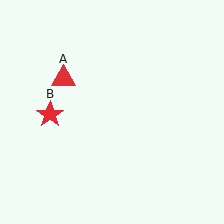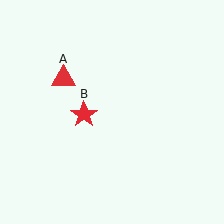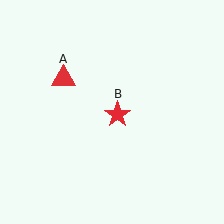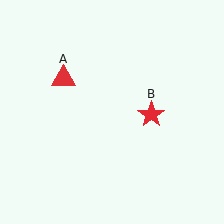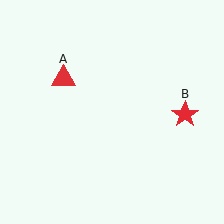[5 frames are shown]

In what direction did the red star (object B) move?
The red star (object B) moved right.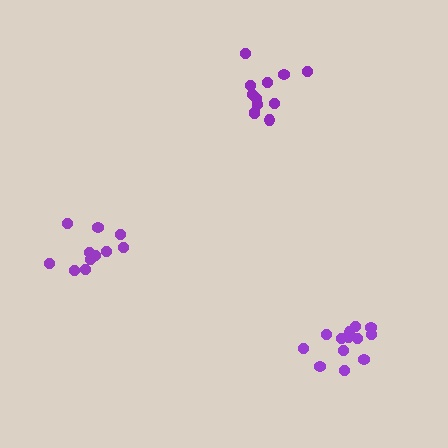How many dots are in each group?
Group 1: 14 dots, Group 2: 12 dots, Group 3: 11 dots (37 total).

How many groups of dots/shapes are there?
There are 3 groups.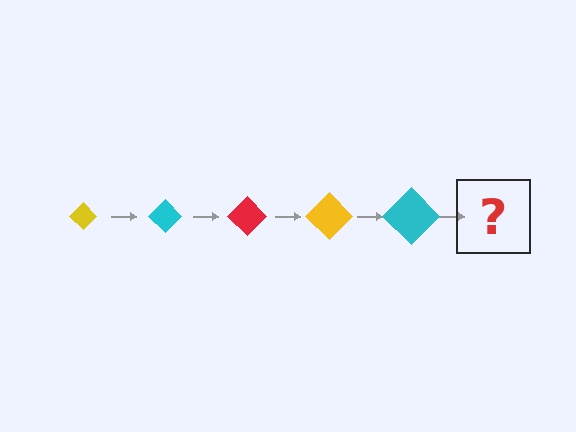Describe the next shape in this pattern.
It should be a red diamond, larger than the previous one.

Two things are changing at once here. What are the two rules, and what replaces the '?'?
The two rules are that the diamond grows larger each step and the color cycles through yellow, cyan, and red. The '?' should be a red diamond, larger than the previous one.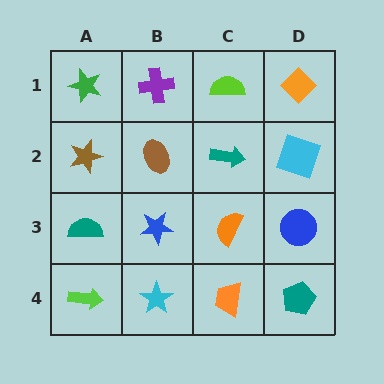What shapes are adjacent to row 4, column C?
An orange semicircle (row 3, column C), a cyan star (row 4, column B), a teal pentagon (row 4, column D).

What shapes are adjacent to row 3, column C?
A teal arrow (row 2, column C), an orange trapezoid (row 4, column C), a blue star (row 3, column B), a blue circle (row 3, column D).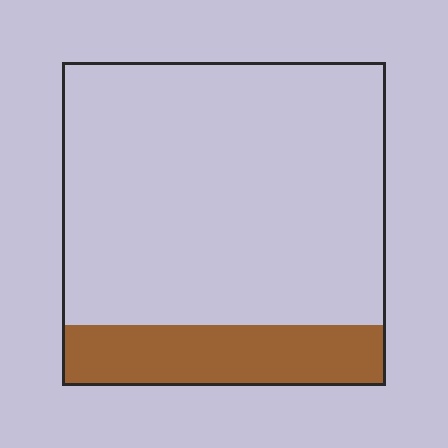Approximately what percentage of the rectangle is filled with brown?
Approximately 20%.